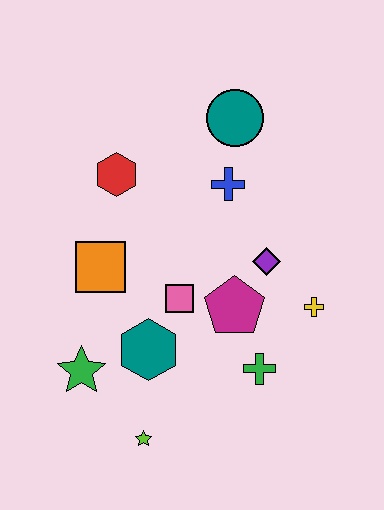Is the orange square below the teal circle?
Yes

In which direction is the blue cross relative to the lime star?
The blue cross is above the lime star.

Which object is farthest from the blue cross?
The lime star is farthest from the blue cross.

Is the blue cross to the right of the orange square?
Yes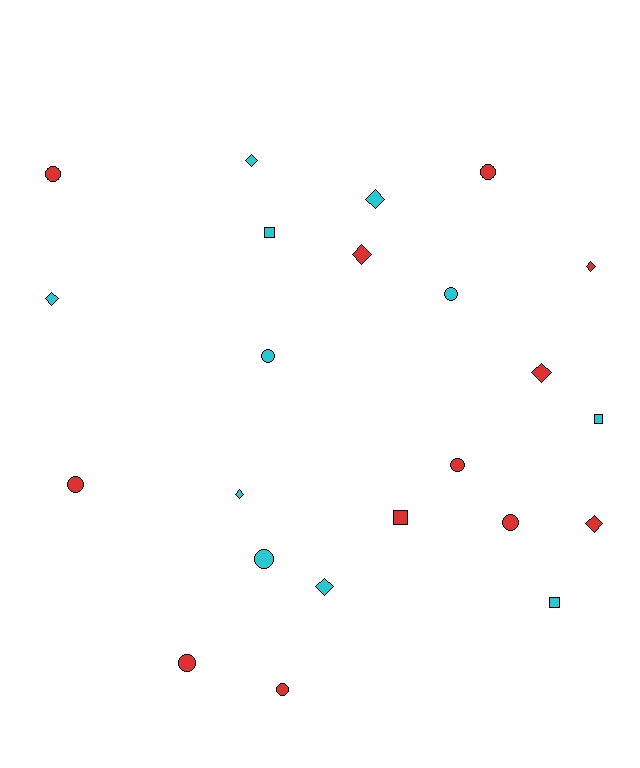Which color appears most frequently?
Red, with 12 objects.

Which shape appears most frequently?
Circle, with 10 objects.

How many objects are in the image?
There are 23 objects.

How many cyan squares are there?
There are 3 cyan squares.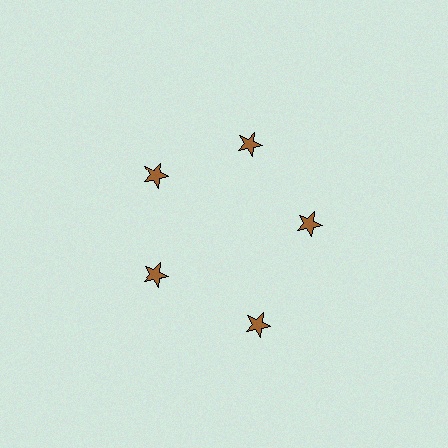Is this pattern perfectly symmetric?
No. The 5 brown stars are arranged in a ring, but one element near the 5 o'clock position is pushed outward from the center, breaking the 5-fold rotational symmetry.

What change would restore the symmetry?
The symmetry would be restored by moving it inward, back onto the ring so that all 5 stars sit at equal angles and equal distance from the center.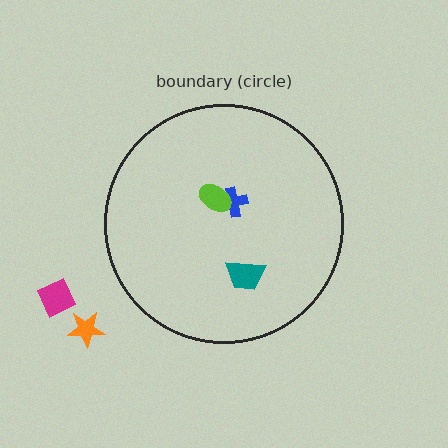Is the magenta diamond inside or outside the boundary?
Outside.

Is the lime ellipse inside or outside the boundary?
Inside.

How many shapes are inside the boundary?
3 inside, 2 outside.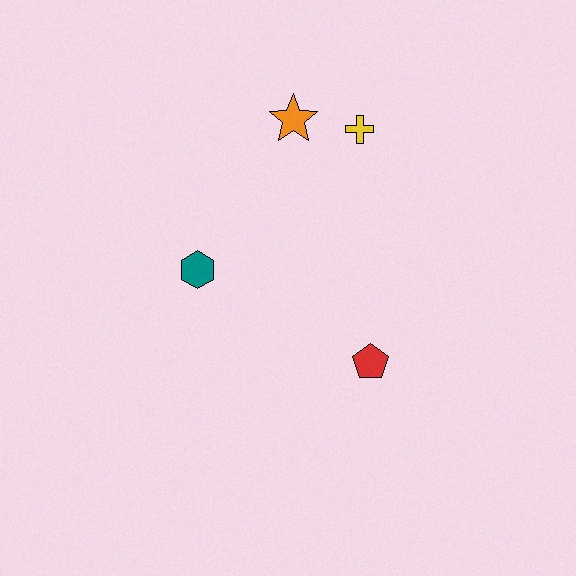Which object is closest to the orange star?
The yellow cross is closest to the orange star.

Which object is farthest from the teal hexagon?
The yellow cross is farthest from the teal hexagon.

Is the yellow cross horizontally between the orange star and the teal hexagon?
No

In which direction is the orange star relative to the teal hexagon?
The orange star is above the teal hexagon.